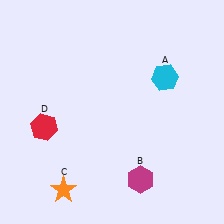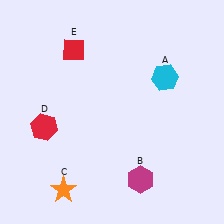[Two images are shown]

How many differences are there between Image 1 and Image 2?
There is 1 difference between the two images.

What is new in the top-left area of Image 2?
A red diamond (E) was added in the top-left area of Image 2.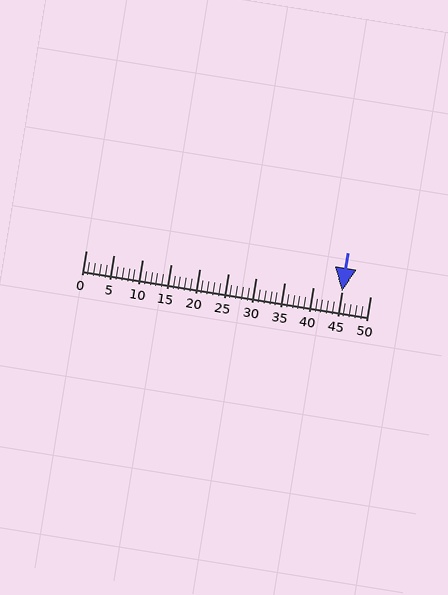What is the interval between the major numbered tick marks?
The major tick marks are spaced 5 units apart.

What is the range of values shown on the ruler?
The ruler shows values from 0 to 50.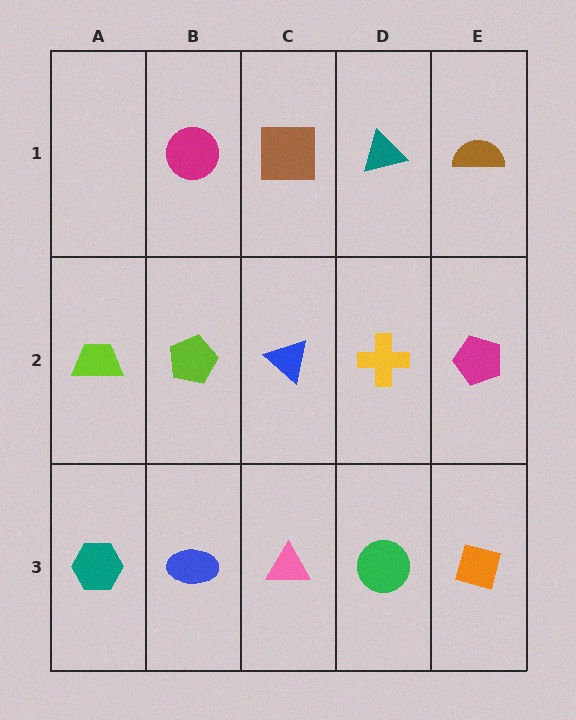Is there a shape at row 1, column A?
No, that cell is empty.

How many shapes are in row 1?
4 shapes.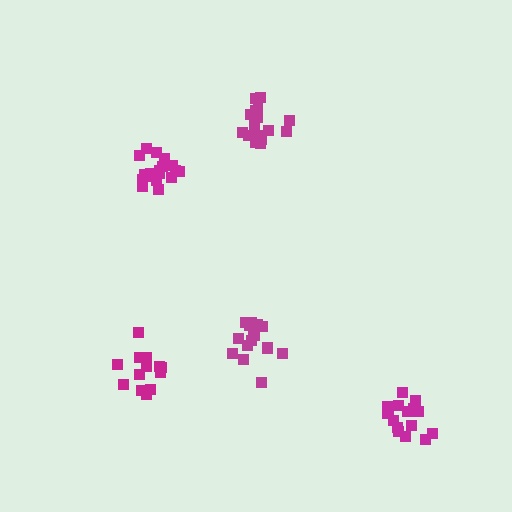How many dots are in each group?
Group 1: 18 dots, Group 2: 13 dots, Group 3: 16 dots, Group 4: 16 dots, Group 5: 18 dots (81 total).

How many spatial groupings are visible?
There are 5 spatial groupings.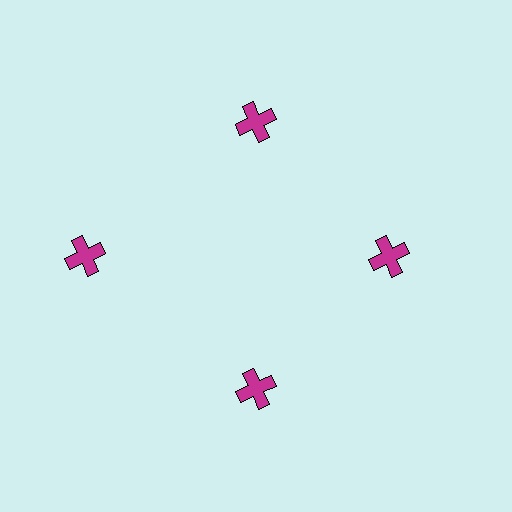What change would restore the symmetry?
The symmetry would be restored by moving it inward, back onto the ring so that all 4 crosses sit at equal angles and equal distance from the center.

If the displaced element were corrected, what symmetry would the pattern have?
It would have 4-fold rotational symmetry — the pattern would map onto itself every 90 degrees.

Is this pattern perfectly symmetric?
No. The 4 magenta crosses are arranged in a ring, but one element near the 9 o'clock position is pushed outward from the center, breaking the 4-fold rotational symmetry.